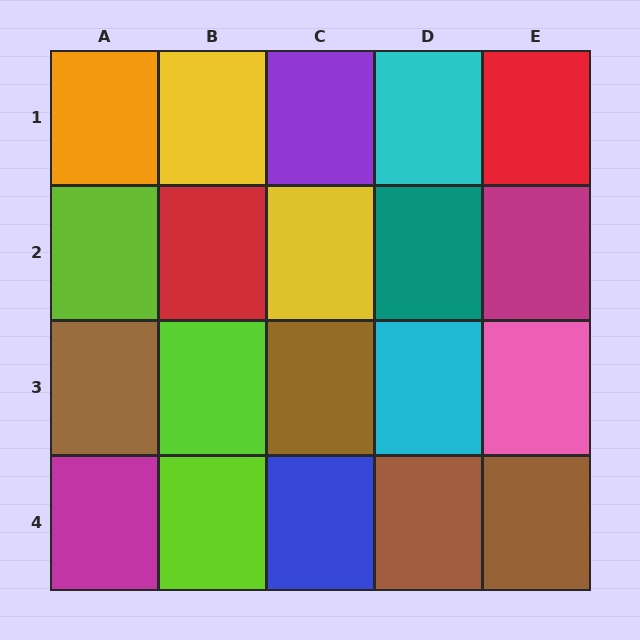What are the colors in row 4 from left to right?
Magenta, lime, blue, brown, brown.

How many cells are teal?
1 cell is teal.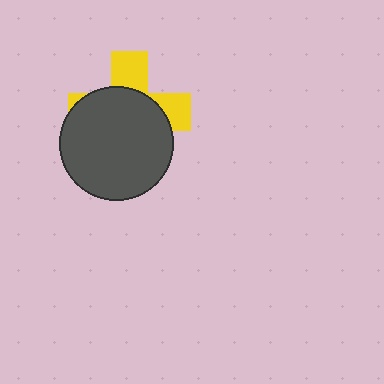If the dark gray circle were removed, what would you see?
You would see the complete yellow cross.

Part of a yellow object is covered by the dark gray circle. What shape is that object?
It is a cross.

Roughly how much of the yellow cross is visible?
A small part of it is visible (roughly 34%).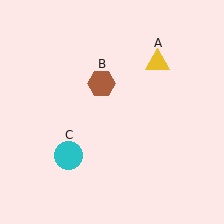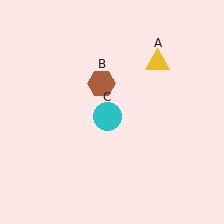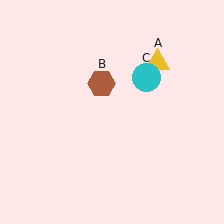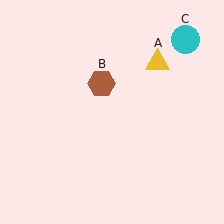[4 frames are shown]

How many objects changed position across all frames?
1 object changed position: cyan circle (object C).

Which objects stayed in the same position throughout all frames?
Yellow triangle (object A) and brown hexagon (object B) remained stationary.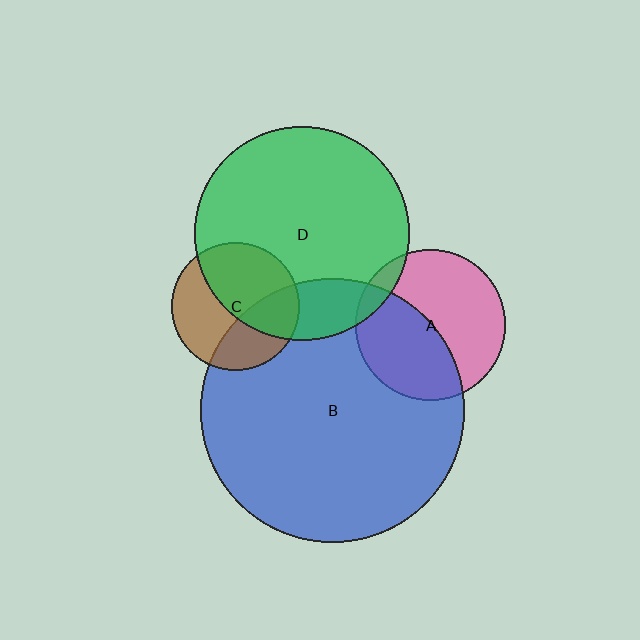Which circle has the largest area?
Circle B (blue).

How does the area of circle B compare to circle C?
Approximately 4.2 times.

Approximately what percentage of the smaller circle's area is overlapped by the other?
Approximately 45%.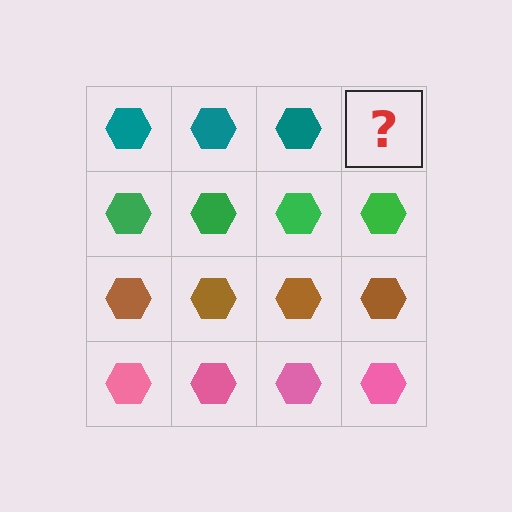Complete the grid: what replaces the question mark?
The question mark should be replaced with a teal hexagon.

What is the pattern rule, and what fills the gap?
The rule is that each row has a consistent color. The gap should be filled with a teal hexagon.